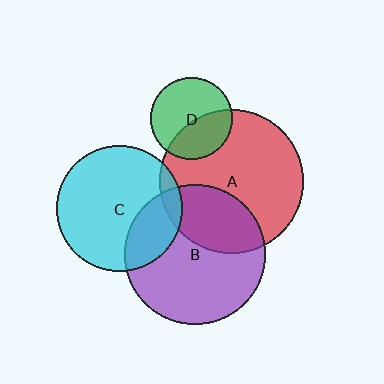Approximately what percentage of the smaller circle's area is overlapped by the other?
Approximately 5%.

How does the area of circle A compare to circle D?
Approximately 3.1 times.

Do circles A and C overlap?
Yes.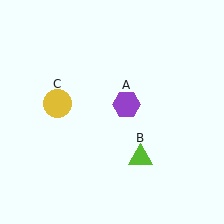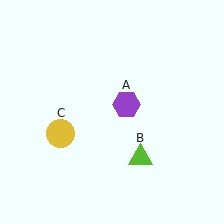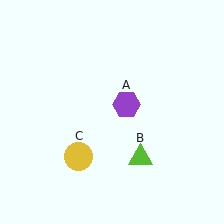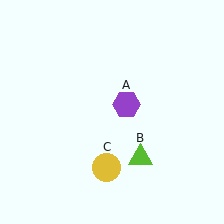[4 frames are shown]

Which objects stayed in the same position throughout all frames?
Purple hexagon (object A) and lime triangle (object B) remained stationary.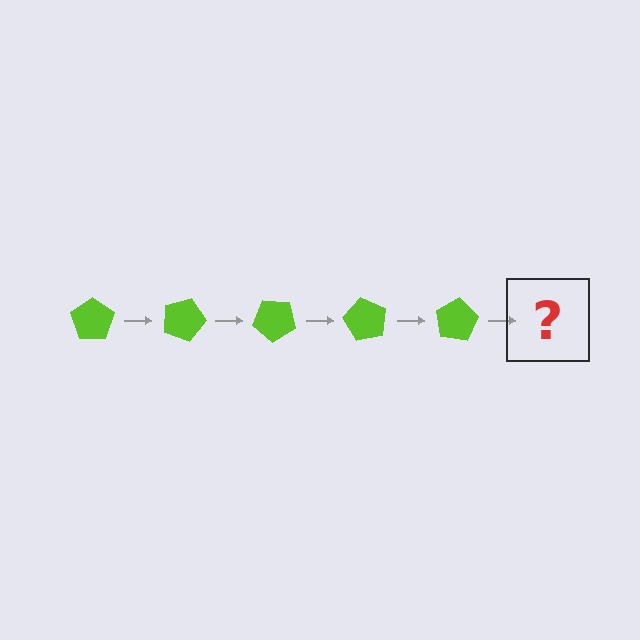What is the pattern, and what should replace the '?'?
The pattern is that the pentagon rotates 20 degrees each step. The '?' should be a lime pentagon rotated 100 degrees.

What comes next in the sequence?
The next element should be a lime pentagon rotated 100 degrees.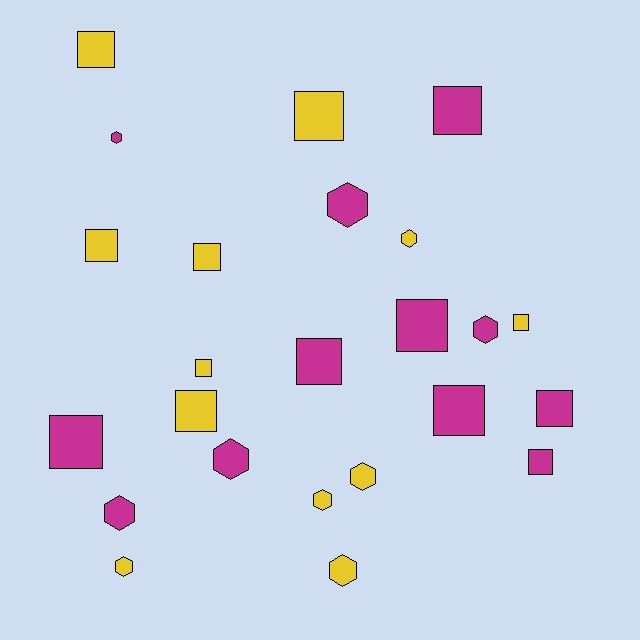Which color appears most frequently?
Magenta, with 12 objects.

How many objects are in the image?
There are 24 objects.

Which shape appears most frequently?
Square, with 14 objects.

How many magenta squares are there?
There are 7 magenta squares.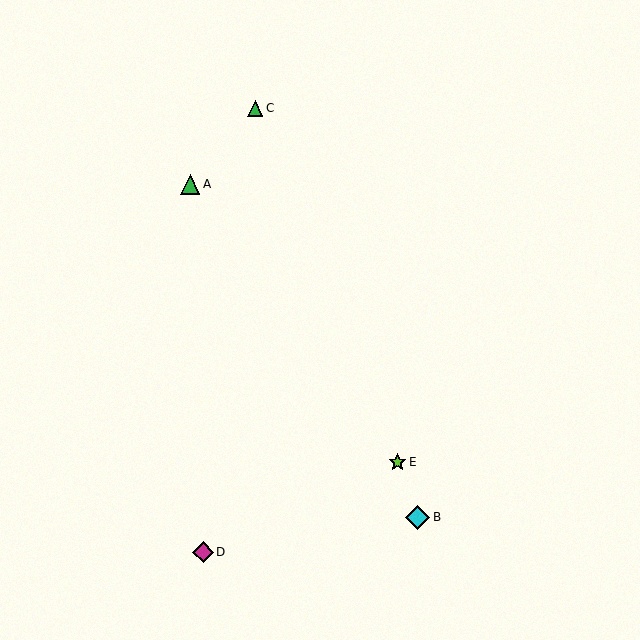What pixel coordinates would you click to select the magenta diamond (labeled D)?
Click at (203, 552) to select the magenta diamond D.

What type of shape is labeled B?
Shape B is a cyan diamond.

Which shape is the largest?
The cyan diamond (labeled B) is the largest.